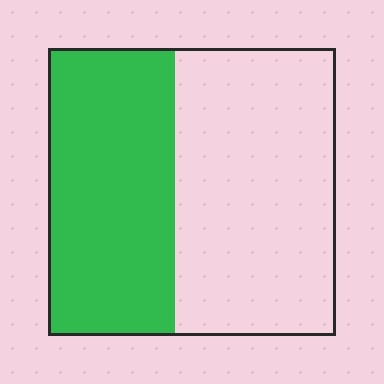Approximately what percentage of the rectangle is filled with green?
Approximately 45%.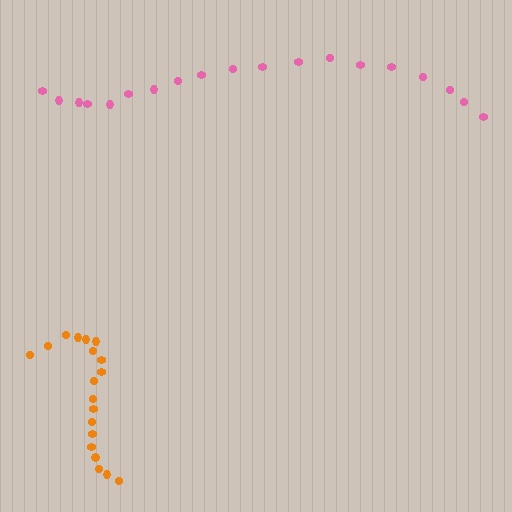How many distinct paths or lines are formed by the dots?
There are 2 distinct paths.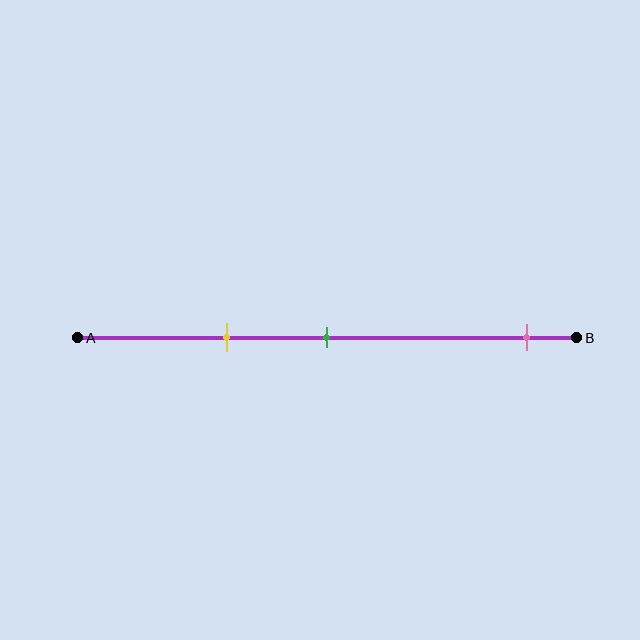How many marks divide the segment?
There are 3 marks dividing the segment.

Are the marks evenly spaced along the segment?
No, the marks are not evenly spaced.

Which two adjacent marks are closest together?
The yellow and green marks are the closest adjacent pair.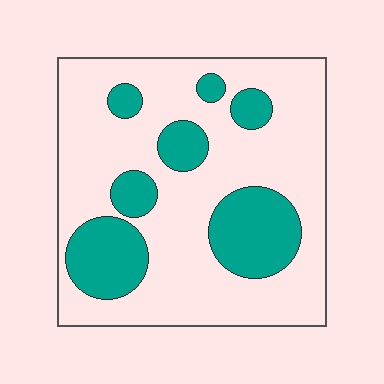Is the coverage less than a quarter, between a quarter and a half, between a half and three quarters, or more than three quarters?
Between a quarter and a half.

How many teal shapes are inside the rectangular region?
7.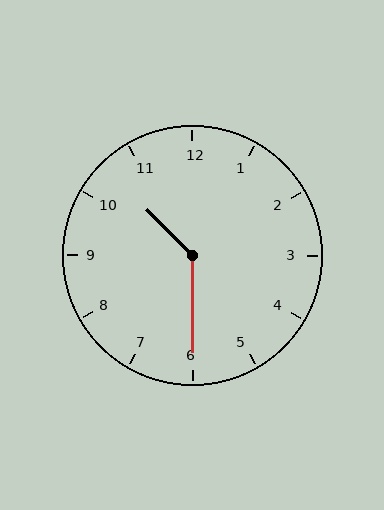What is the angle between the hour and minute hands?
Approximately 135 degrees.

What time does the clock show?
10:30.